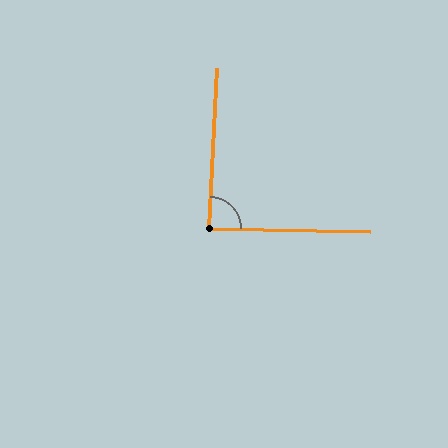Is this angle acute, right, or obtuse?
It is approximately a right angle.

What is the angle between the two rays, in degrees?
Approximately 88 degrees.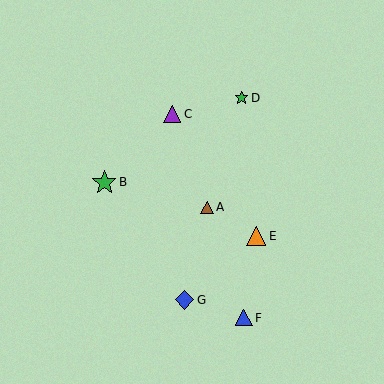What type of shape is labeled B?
Shape B is a green star.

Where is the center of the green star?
The center of the green star is at (241, 98).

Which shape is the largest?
The green star (labeled B) is the largest.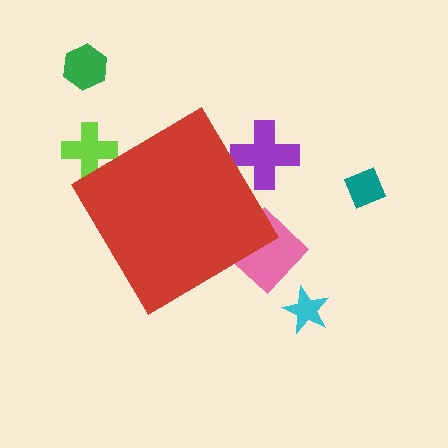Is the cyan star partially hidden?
No, the cyan star is fully visible.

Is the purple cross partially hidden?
Yes, the purple cross is partially hidden behind the red diamond.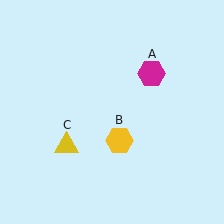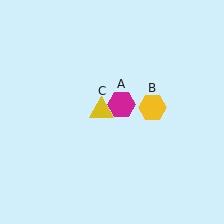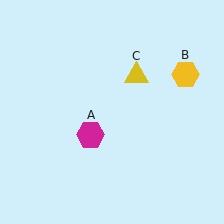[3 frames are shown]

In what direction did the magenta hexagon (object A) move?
The magenta hexagon (object A) moved down and to the left.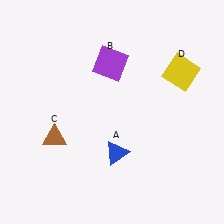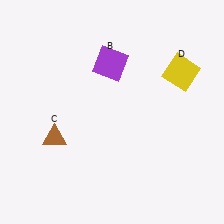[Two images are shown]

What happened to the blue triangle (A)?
The blue triangle (A) was removed in Image 2. It was in the bottom-right area of Image 1.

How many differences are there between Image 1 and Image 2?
There is 1 difference between the two images.